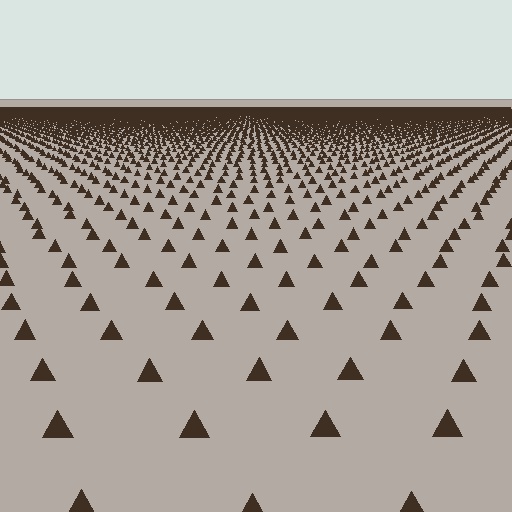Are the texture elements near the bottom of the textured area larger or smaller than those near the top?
Larger. Near the bottom, elements are closer to the viewer and appear at a bigger on-screen size.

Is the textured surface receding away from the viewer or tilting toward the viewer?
The surface is receding away from the viewer. Texture elements get smaller and denser toward the top.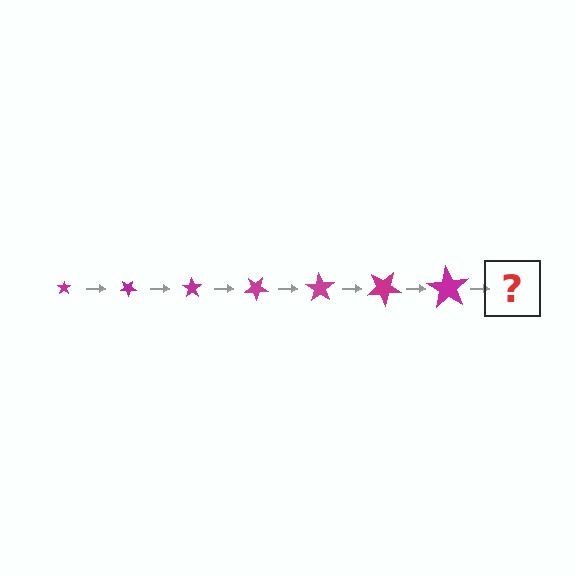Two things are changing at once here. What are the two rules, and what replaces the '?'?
The two rules are that the star grows larger each step and it rotates 35 degrees each step. The '?' should be a star, larger than the previous one and rotated 245 degrees from the start.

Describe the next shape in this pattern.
It should be a star, larger than the previous one and rotated 245 degrees from the start.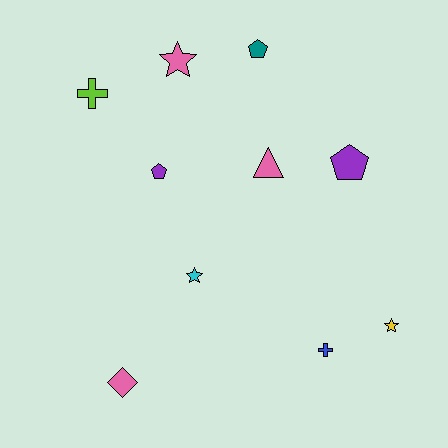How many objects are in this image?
There are 10 objects.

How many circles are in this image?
There are no circles.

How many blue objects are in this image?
There is 1 blue object.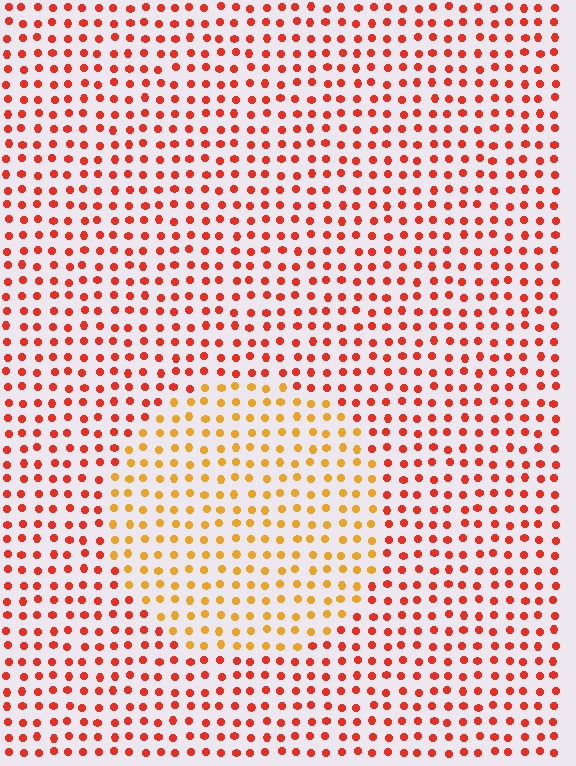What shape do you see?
I see a circle.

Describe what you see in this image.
The image is filled with small red elements in a uniform arrangement. A circle-shaped region is visible where the elements are tinted to a slightly different hue, forming a subtle color boundary.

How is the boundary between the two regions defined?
The boundary is defined purely by a slight shift in hue (about 36 degrees). Spacing, size, and orientation are identical on both sides.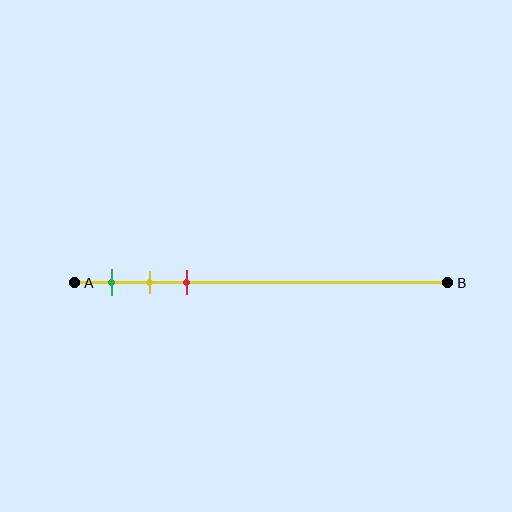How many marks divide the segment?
There are 3 marks dividing the segment.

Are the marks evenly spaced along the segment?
Yes, the marks are approximately evenly spaced.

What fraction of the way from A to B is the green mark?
The green mark is approximately 10% (0.1) of the way from A to B.